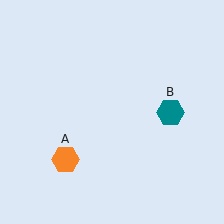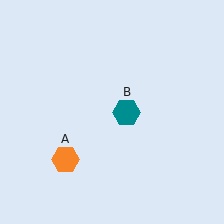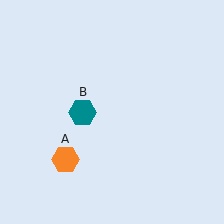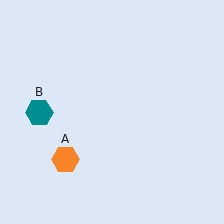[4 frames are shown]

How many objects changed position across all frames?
1 object changed position: teal hexagon (object B).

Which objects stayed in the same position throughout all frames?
Orange hexagon (object A) remained stationary.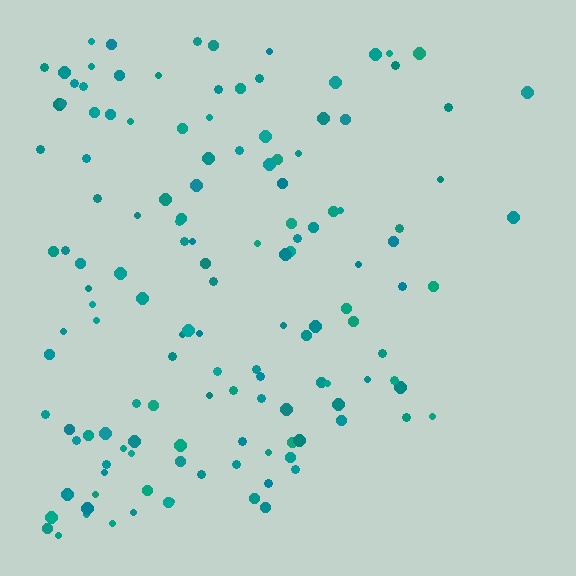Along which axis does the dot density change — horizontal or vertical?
Horizontal.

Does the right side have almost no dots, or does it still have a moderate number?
Still a moderate number, just noticeably fewer than the left.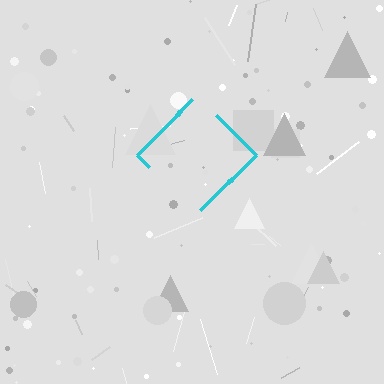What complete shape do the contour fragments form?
The contour fragments form a diamond.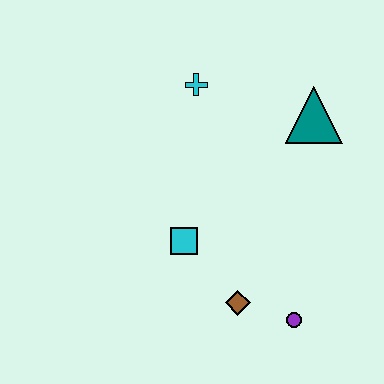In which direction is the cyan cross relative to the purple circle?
The cyan cross is above the purple circle.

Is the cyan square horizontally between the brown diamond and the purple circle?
No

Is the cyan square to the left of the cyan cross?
Yes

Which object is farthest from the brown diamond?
The cyan cross is farthest from the brown diamond.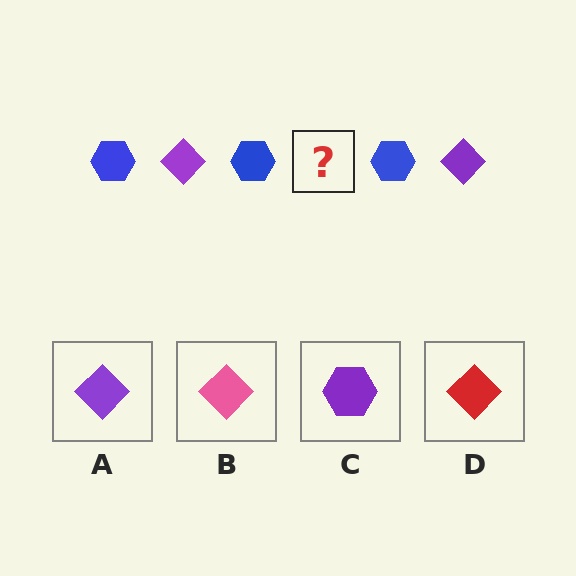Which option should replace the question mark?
Option A.